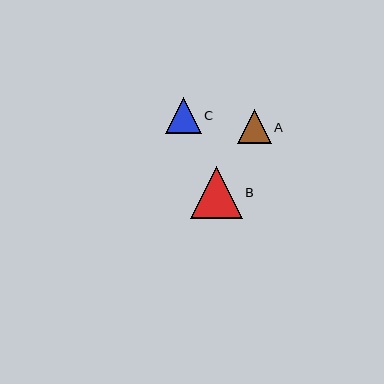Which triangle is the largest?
Triangle B is the largest with a size of approximately 52 pixels.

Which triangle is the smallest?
Triangle A is the smallest with a size of approximately 34 pixels.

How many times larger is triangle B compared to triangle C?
Triangle B is approximately 1.5 times the size of triangle C.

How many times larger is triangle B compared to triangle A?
Triangle B is approximately 1.5 times the size of triangle A.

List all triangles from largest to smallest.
From largest to smallest: B, C, A.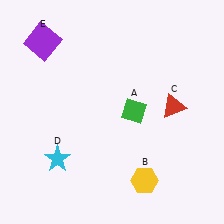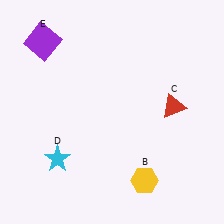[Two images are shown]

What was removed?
The green diamond (A) was removed in Image 2.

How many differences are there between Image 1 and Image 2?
There is 1 difference between the two images.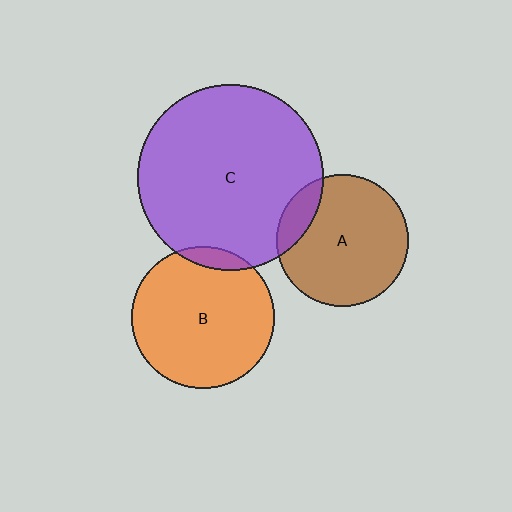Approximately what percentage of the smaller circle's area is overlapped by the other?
Approximately 15%.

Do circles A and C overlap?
Yes.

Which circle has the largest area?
Circle C (purple).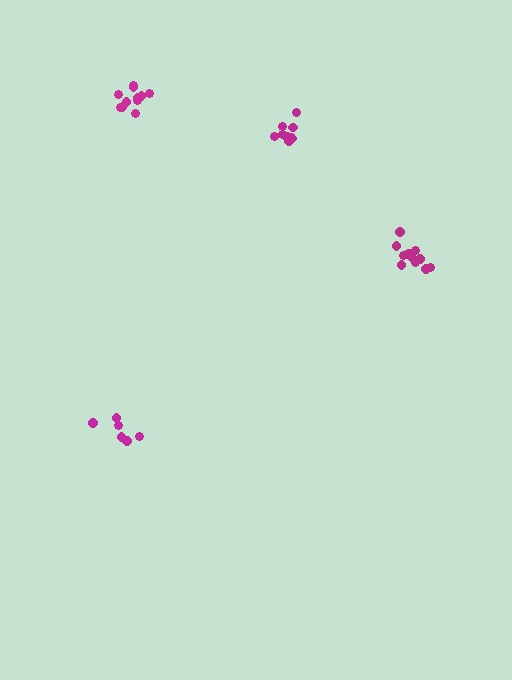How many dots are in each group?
Group 1: 11 dots, Group 2: 6 dots, Group 3: 10 dots, Group 4: 12 dots (39 total).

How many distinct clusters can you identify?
There are 4 distinct clusters.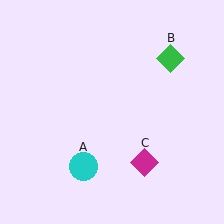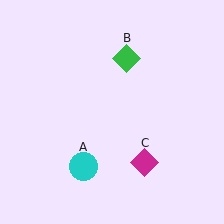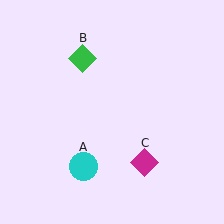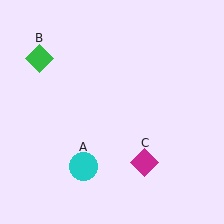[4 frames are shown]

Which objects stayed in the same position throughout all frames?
Cyan circle (object A) and magenta diamond (object C) remained stationary.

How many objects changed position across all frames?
1 object changed position: green diamond (object B).